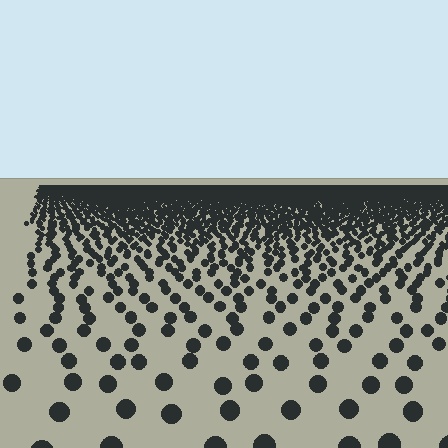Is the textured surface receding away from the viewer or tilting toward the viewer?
The surface is receding away from the viewer. Texture elements get smaller and denser toward the top.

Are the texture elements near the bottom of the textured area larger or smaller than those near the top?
Larger. Near the bottom, elements are closer to the viewer and appear at a bigger on-screen size.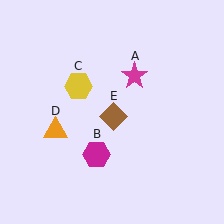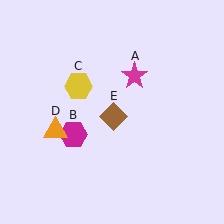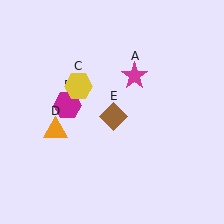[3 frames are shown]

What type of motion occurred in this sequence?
The magenta hexagon (object B) rotated clockwise around the center of the scene.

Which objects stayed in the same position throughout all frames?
Magenta star (object A) and yellow hexagon (object C) and orange triangle (object D) and brown diamond (object E) remained stationary.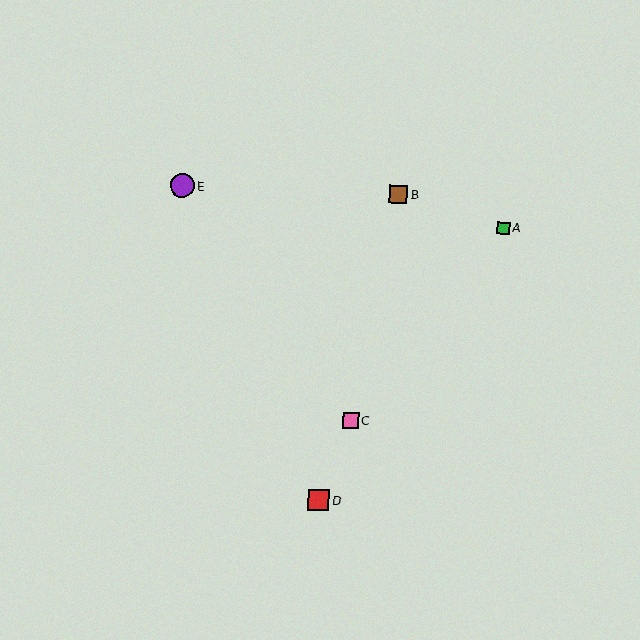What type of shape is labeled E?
Shape E is a purple circle.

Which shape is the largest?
The purple circle (labeled E) is the largest.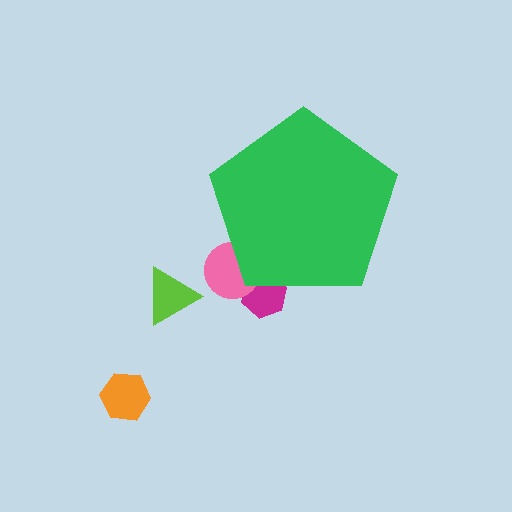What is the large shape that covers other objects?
A green pentagon.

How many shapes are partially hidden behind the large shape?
2 shapes are partially hidden.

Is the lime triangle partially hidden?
No, the lime triangle is fully visible.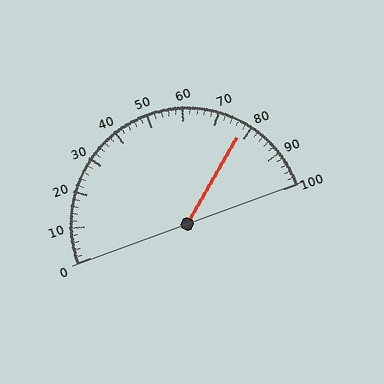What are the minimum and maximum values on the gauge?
The gauge ranges from 0 to 100.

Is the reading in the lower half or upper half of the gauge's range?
The reading is in the upper half of the range (0 to 100).